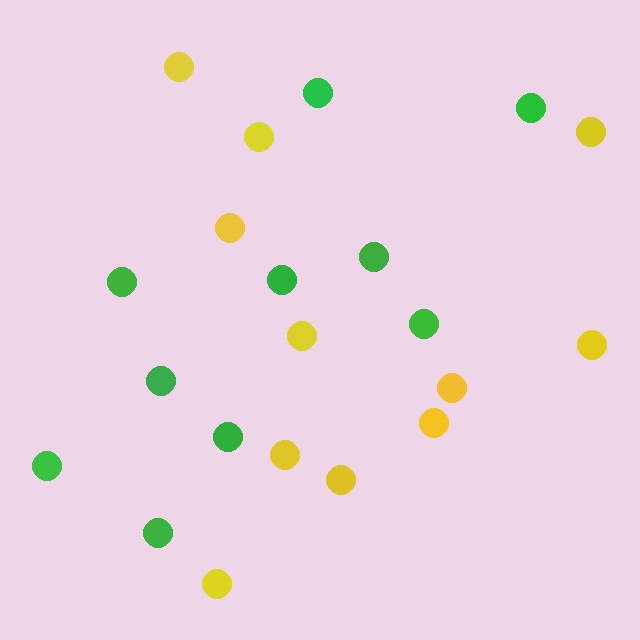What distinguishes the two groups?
There are 2 groups: one group of green circles (10) and one group of yellow circles (11).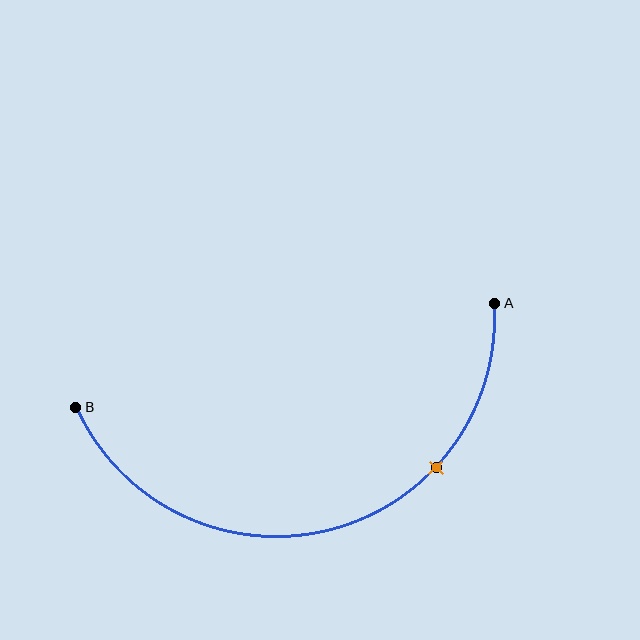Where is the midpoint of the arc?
The arc midpoint is the point on the curve farthest from the straight line joining A and B. It sits below that line.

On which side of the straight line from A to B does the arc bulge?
The arc bulges below the straight line connecting A and B.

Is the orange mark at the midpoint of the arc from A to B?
No. The orange mark lies on the arc but is closer to endpoint A. The arc midpoint would be at the point on the curve equidistant along the arc from both A and B.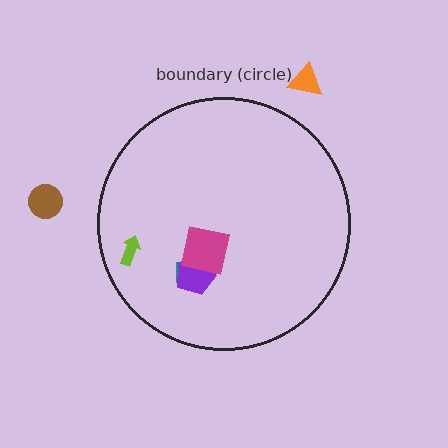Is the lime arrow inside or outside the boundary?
Inside.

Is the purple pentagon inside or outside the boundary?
Inside.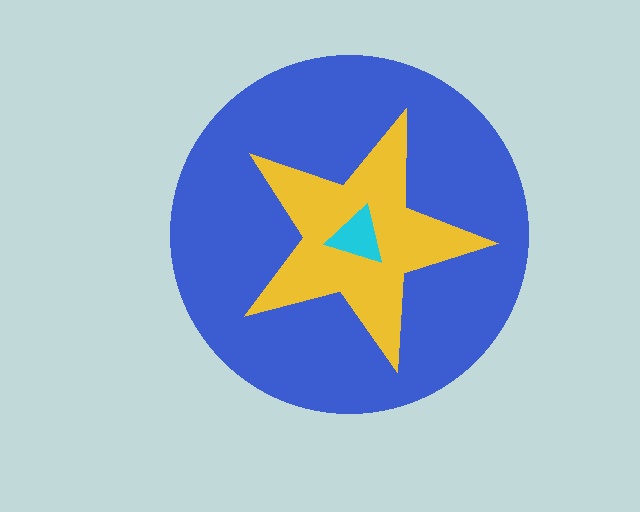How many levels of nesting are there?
3.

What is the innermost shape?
The cyan triangle.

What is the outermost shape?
The blue circle.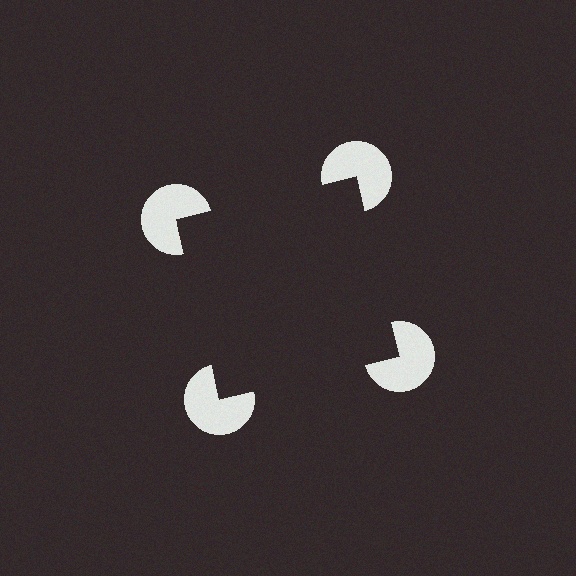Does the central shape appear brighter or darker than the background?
It typically appears slightly darker than the background, even though no actual brightness change is drawn.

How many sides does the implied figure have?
4 sides.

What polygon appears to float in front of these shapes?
An illusory square — its edges are inferred from the aligned wedge cuts in the pac-man discs, not physically drawn.